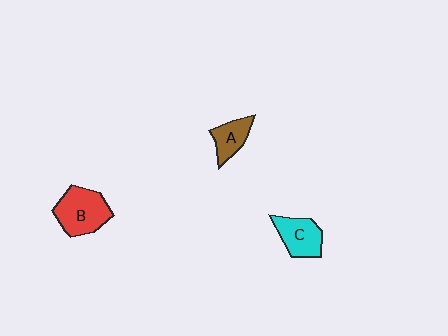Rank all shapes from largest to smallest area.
From largest to smallest: B (red), C (cyan), A (brown).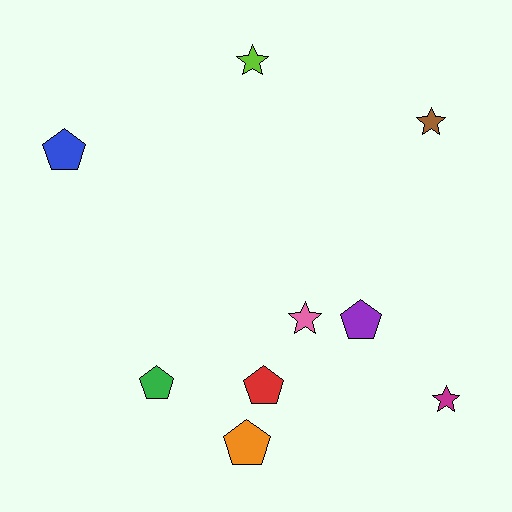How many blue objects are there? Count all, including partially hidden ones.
There is 1 blue object.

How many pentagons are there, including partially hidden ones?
There are 5 pentagons.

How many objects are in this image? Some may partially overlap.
There are 9 objects.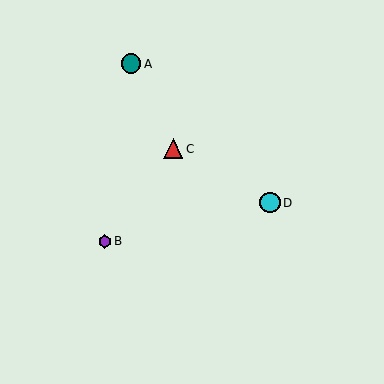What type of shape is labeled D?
Shape D is a cyan circle.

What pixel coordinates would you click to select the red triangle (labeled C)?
Click at (173, 149) to select the red triangle C.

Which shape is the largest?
The cyan circle (labeled D) is the largest.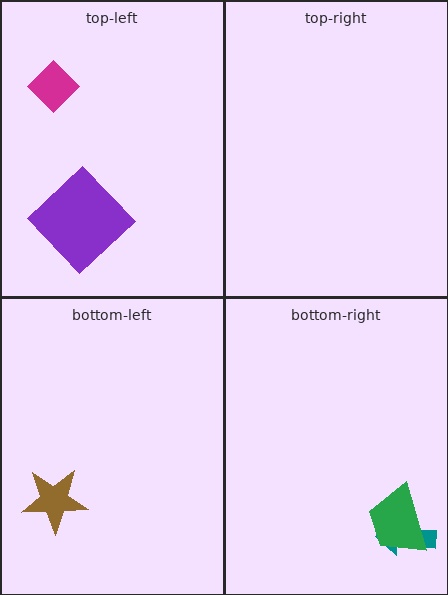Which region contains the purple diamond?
The top-left region.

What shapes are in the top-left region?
The magenta diamond, the purple diamond.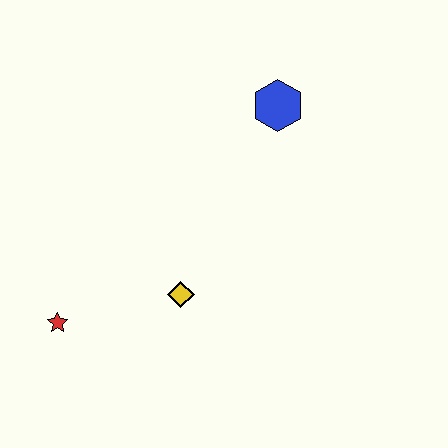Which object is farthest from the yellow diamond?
The blue hexagon is farthest from the yellow diamond.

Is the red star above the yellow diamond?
No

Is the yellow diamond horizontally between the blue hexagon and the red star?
Yes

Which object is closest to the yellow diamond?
The red star is closest to the yellow diamond.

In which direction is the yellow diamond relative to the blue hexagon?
The yellow diamond is below the blue hexagon.